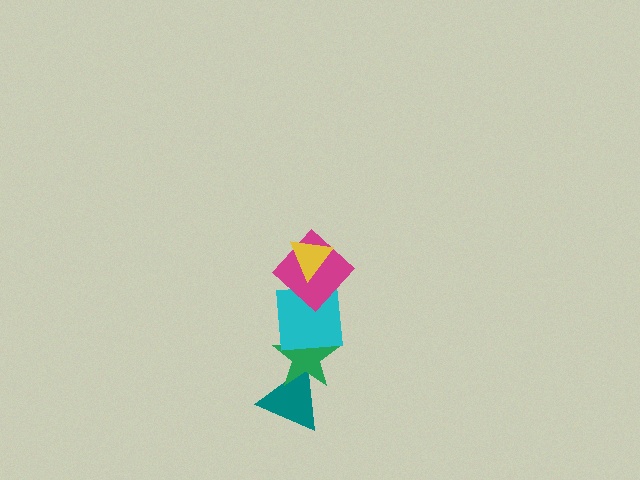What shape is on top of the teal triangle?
The green star is on top of the teal triangle.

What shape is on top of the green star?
The cyan square is on top of the green star.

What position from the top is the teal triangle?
The teal triangle is 5th from the top.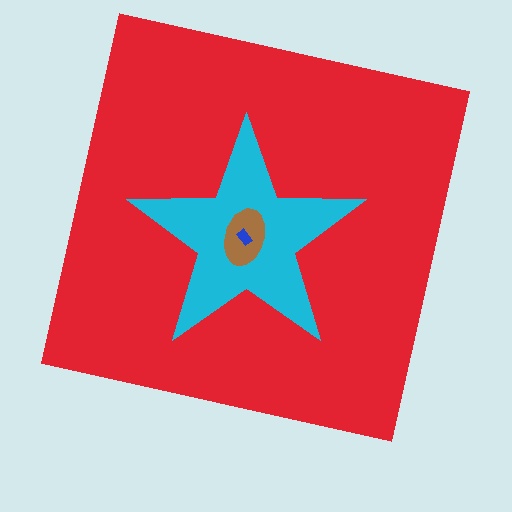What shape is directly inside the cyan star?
The brown ellipse.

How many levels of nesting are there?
4.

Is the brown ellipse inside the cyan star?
Yes.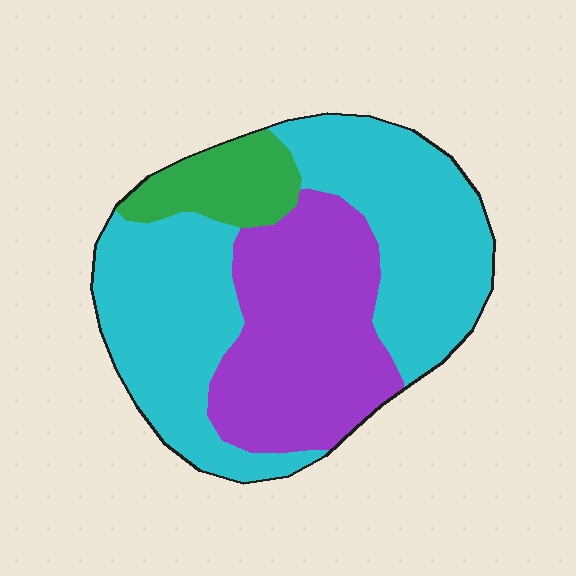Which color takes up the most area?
Cyan, at roughly 55%.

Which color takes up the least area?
Green, at roughly 10%.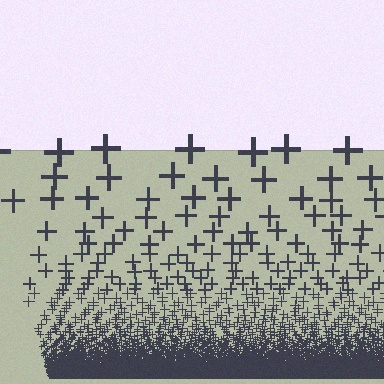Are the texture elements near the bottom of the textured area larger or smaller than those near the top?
Smaller. The gradient is inverted — elements near the bottom are smaller and denser.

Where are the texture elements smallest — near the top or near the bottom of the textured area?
Near the bottom.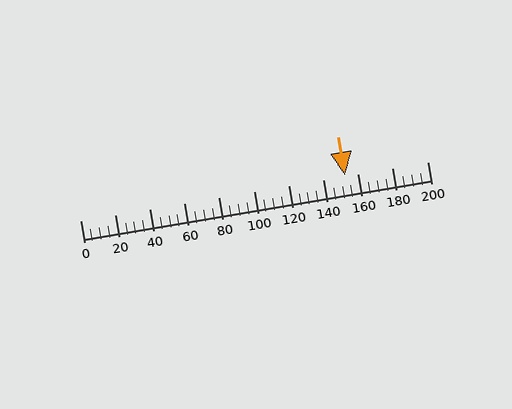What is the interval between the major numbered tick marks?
The major tick marks are spaced 20 units apart.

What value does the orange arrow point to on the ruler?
The orange arrow points to approximately 153.